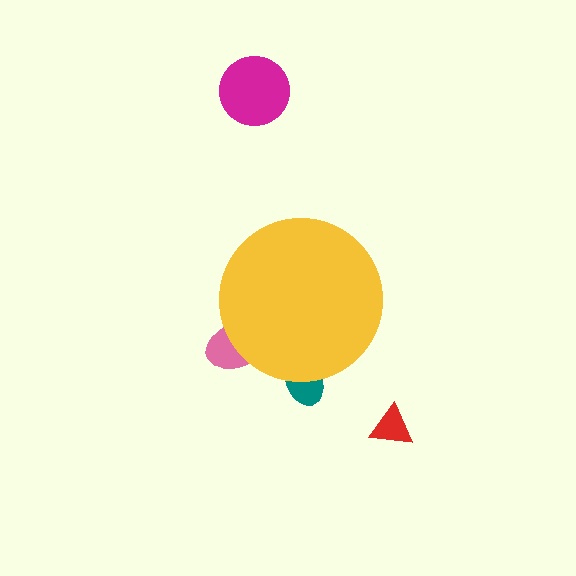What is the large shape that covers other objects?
A yellow circle.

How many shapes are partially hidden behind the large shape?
2 shapes are partially hidden.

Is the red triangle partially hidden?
No, the red triangle is fully visible.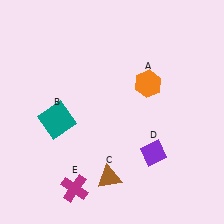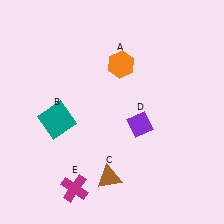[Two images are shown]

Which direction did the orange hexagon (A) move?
The orange hexagon (A) moved left.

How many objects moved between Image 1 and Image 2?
2 objects moved between the two images.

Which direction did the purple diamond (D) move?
The purple diamond (D) moved up.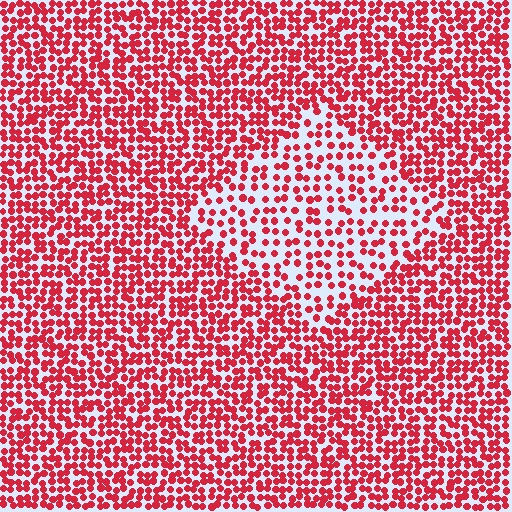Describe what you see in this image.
The image contains small red elements arranged at two different densities. A diamond-shaped region is visible where the elements are less densely packed than the surrounding area.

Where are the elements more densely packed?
The elements are more densely packed outside the diamond boundary.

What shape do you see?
I see a diamond.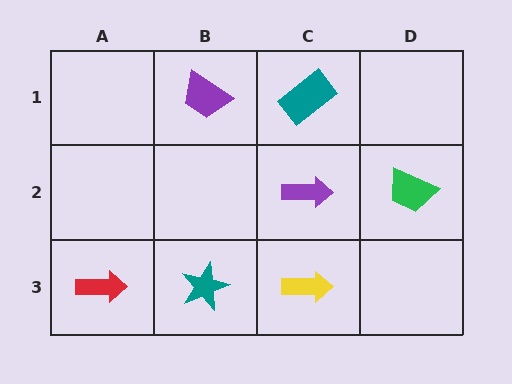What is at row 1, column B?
A purple trapezoid.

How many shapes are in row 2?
2 shapes.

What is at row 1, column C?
A teal rectangle.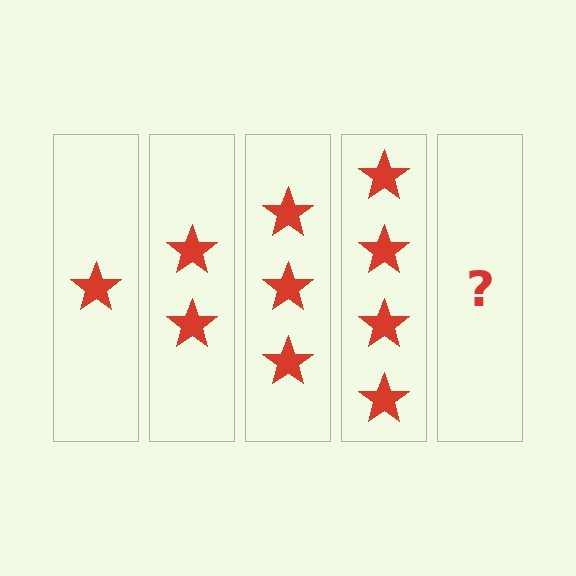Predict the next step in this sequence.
The next step is 5 stars.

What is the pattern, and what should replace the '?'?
The pattern is that each step adds one more star. The '?' should be 5 stars.